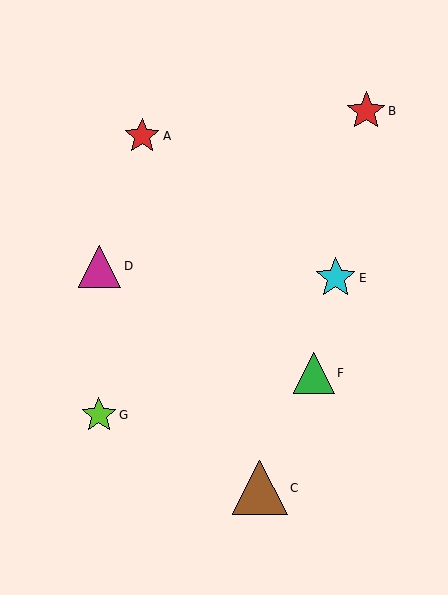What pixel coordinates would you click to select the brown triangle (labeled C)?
Click at (260, 488) to select the brown triangle C.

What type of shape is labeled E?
Shape E is a cyan star.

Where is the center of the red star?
The center of the red star is at (142, 136).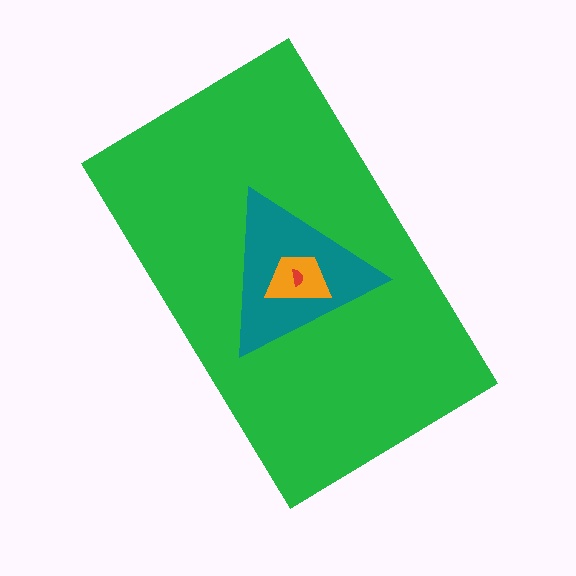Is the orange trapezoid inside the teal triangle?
Yes.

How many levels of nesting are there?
4.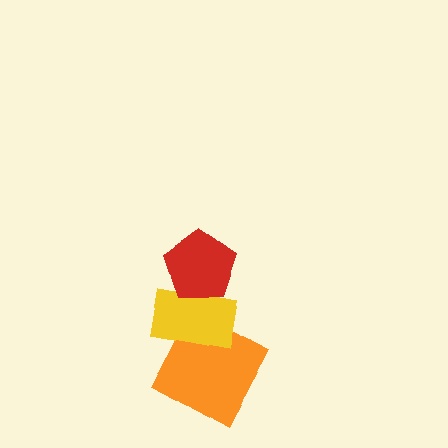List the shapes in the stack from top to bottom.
From top to bottom: the red pentagon, the yellow rectangle, the orange square.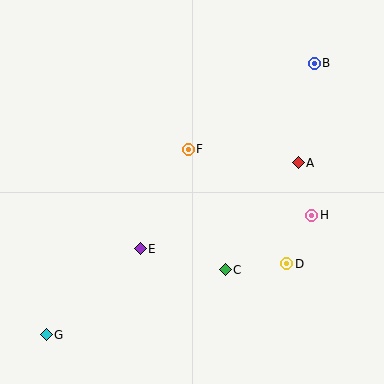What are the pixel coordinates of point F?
Point F is at (188, 149).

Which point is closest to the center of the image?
Point F at (188, 149) is closest to the center.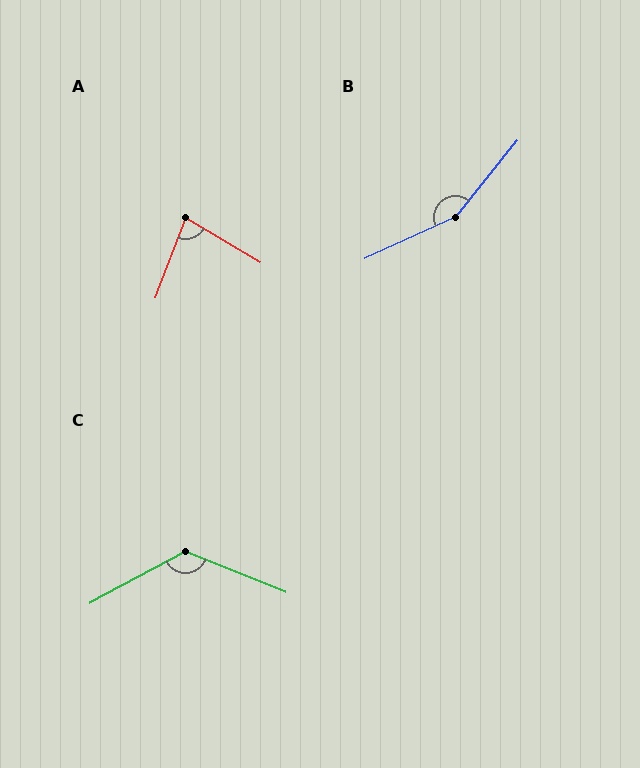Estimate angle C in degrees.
Approximately 130 degrees.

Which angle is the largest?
B, at approximately 154 degrees.